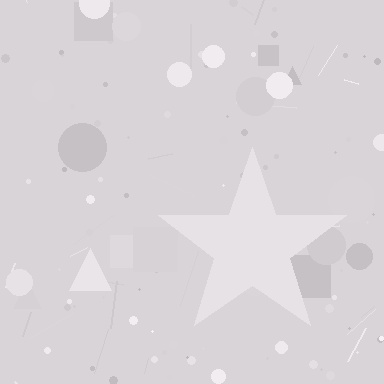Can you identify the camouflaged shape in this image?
The camouflaged shape is a star.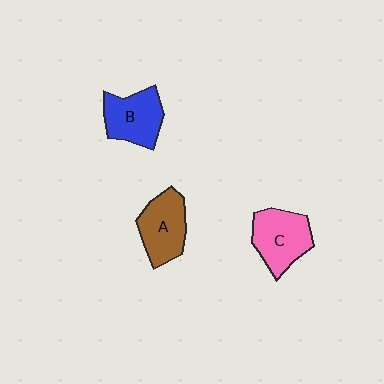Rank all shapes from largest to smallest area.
From largest to smallest: C (pink), A (brown), B (blue).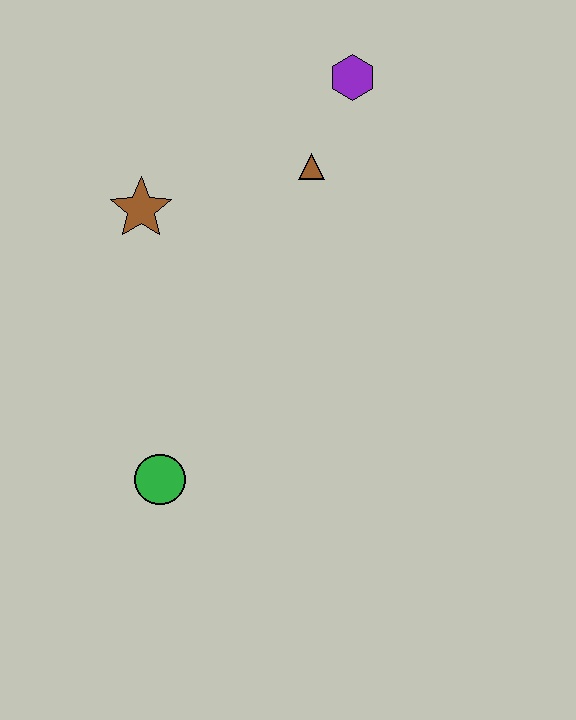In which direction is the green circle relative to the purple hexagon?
The green circle is below the purple hexagon.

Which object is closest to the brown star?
The brown triangle is closest to the brown star.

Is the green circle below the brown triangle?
Yes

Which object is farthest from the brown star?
The green circle is farthest from the brown star.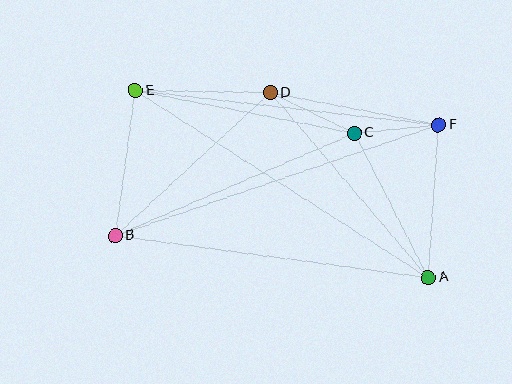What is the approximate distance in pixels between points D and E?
The distance between D and E is approximately 135 pixels.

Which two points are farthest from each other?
Points A and E are farthest from each other.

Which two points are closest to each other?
Points C and F are closest to each other.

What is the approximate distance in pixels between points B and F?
The distance between B and F is approximately 342 pixels.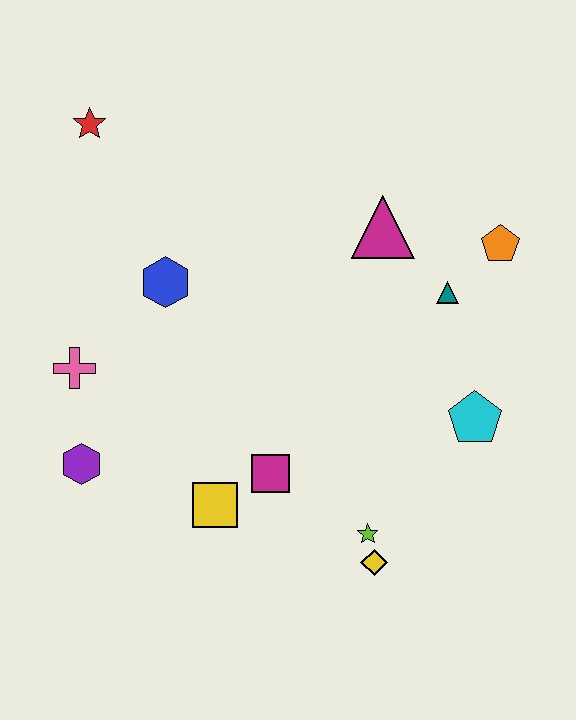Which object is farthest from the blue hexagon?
The yellow diamond is farthest from the blue hexagon.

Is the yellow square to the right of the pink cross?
Yes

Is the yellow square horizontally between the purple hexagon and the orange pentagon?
Yes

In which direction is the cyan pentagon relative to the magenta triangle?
The cyan pentagon is below the magenta triangle.